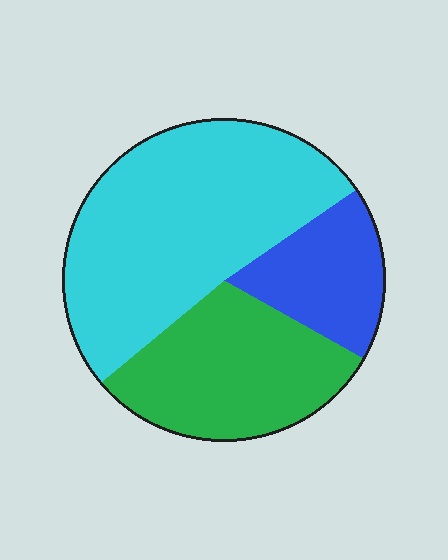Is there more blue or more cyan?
Cyan.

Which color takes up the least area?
Blue, at roughly 20%.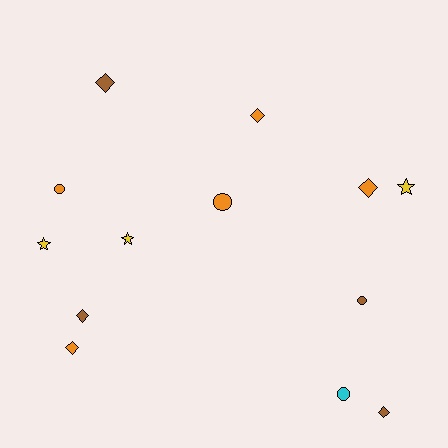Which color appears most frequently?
Orange, with 5 objects.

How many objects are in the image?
There are 13 objects.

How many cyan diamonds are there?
There are no cyan diamonds.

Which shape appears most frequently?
Diamond, with 6 objects.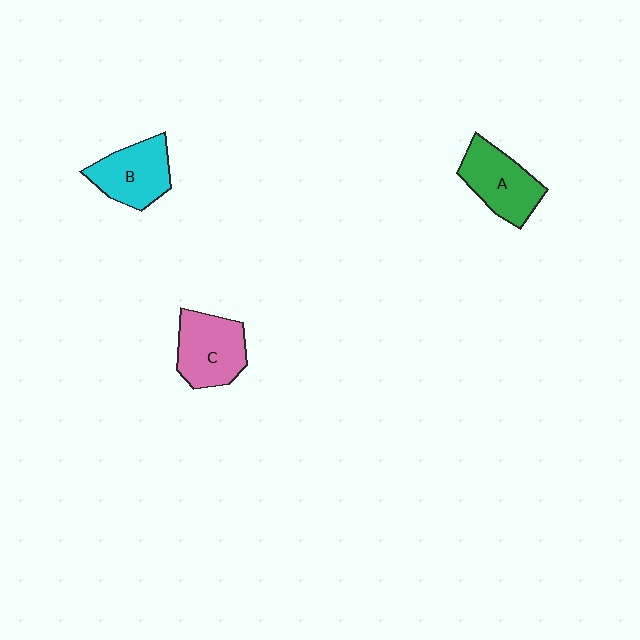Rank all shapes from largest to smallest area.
From largest to smallest: C (pink), A (green), B (cyan).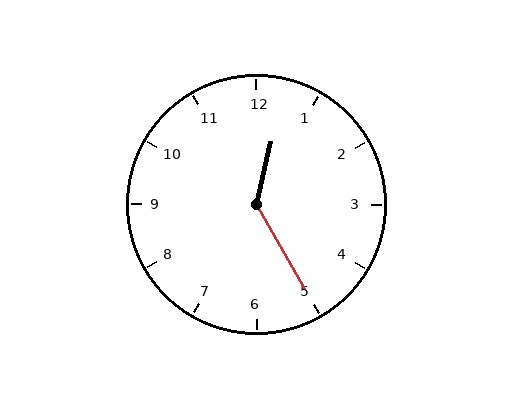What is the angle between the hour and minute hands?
Approximately 138 degrees.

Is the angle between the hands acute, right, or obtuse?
It is obtuse.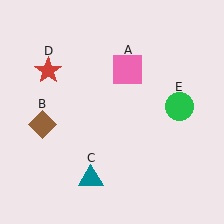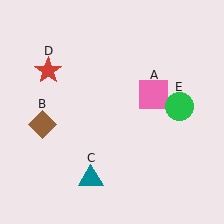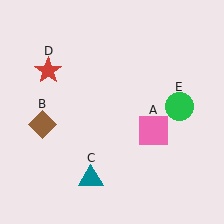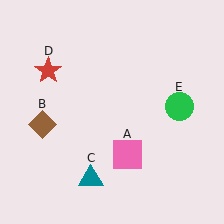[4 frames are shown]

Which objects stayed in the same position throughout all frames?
Brown diamond (object B) and teal triangle (object C) and red star (object D) and green circle (object E) remained stationary.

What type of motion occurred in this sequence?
The pink square (object A) rotated clockwise around the center of the scene.